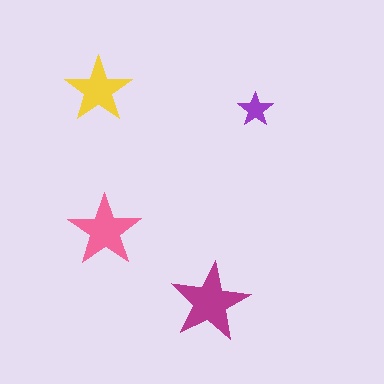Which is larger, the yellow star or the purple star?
The yellow one.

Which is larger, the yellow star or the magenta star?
The magenta one.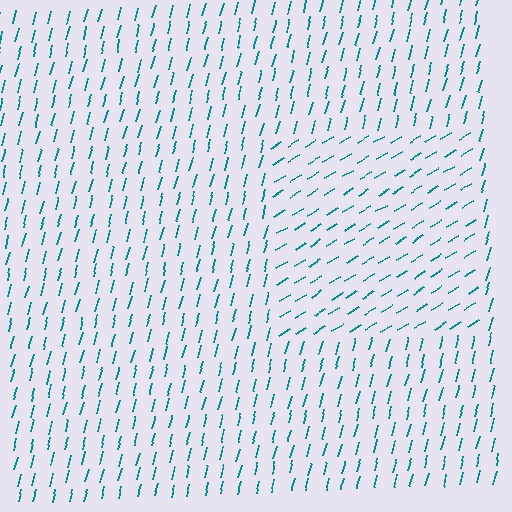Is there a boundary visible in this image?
Yes, there is a texture boundary formed by a change in line orientation.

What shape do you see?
I see a rectangle.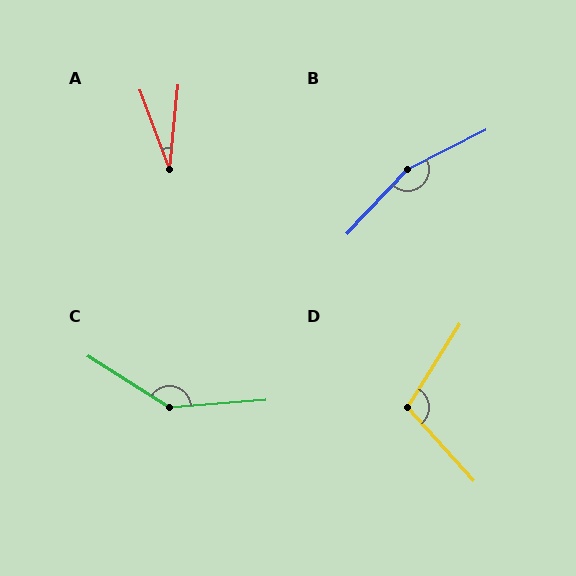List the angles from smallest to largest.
A (26°), D (106°), C (143°), B (160°).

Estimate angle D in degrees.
Approximately 106 degrees.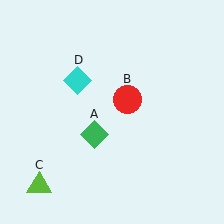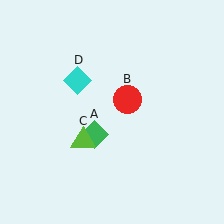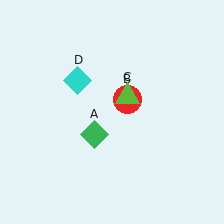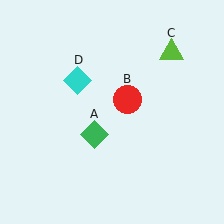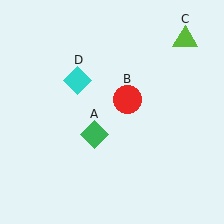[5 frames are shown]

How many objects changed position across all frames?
1 object changed position: lime triangle (object C).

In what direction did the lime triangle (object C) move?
The lime triangle (object C) moved up and to the right.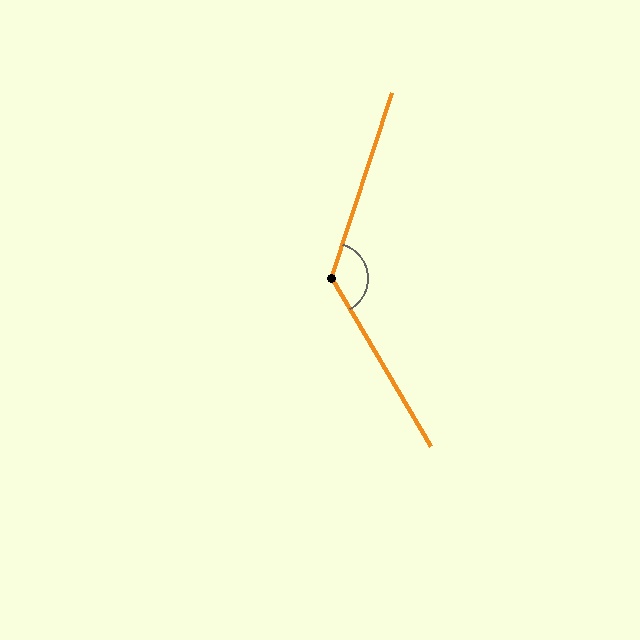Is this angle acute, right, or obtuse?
It is obtuse.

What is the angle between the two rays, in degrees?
Approximately 131 degrees.